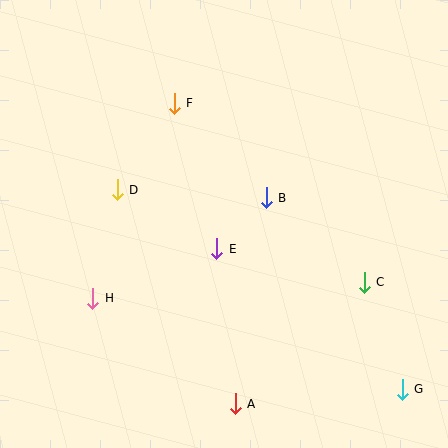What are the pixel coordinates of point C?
Point C is at (364, 282).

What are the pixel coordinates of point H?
Point H is at (93, 298).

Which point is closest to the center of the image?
Point E at (217, 249) is closest to the center.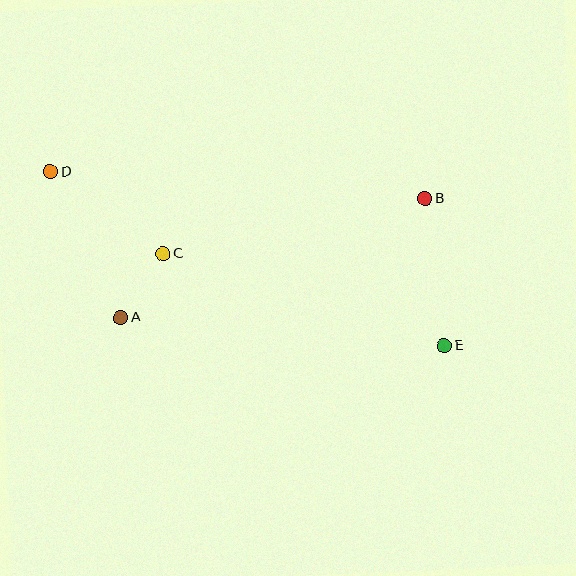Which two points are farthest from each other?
Points D and E are farthest from each other.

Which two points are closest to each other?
Points A and C are closest to each other.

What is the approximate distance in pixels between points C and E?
The distance between C and E is approximately 296 pixels.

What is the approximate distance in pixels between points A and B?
The distance between A and B is approximately 327 pixels.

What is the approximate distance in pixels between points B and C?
The distance between B and C is approximately 268 pixels.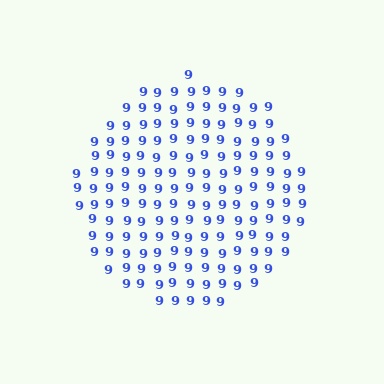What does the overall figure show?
The overall figure shows a circle.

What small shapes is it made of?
It is made of small digit 9's.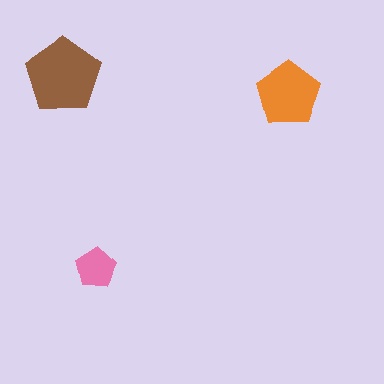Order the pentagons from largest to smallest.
the brown one, the orange one, the pink one.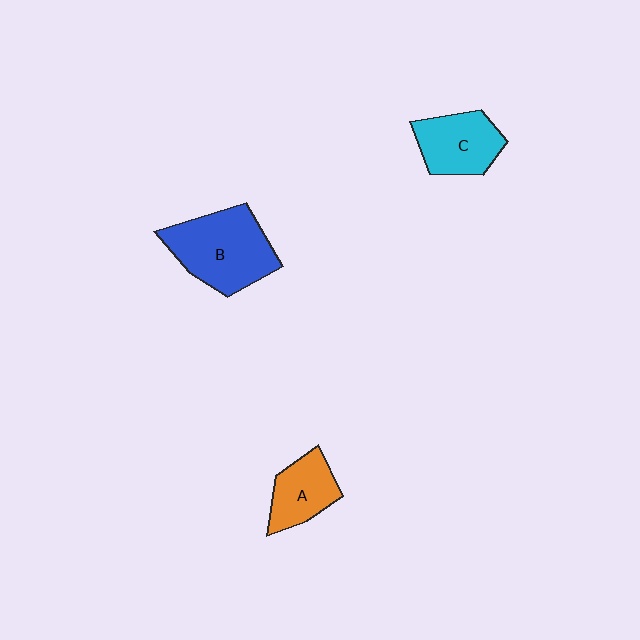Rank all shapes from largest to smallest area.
From largest to smallest: B (blue), C (cyan), A (orange).